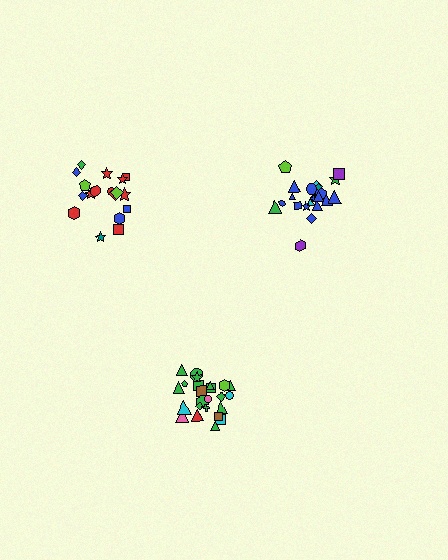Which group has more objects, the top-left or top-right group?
The top-right group.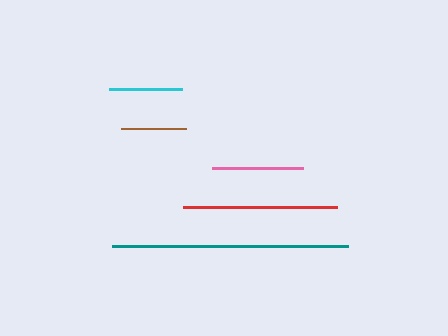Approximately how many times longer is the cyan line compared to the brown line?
The cyan line is approximately 1.1 times the length of the brown line.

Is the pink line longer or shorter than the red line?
The red line is longer than the pink line.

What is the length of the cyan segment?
The cyan segment is approximately 73 pixels long.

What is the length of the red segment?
The red segment is approximately 154 pixels long.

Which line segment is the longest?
The teal line is the longest at approximately 235 pixels.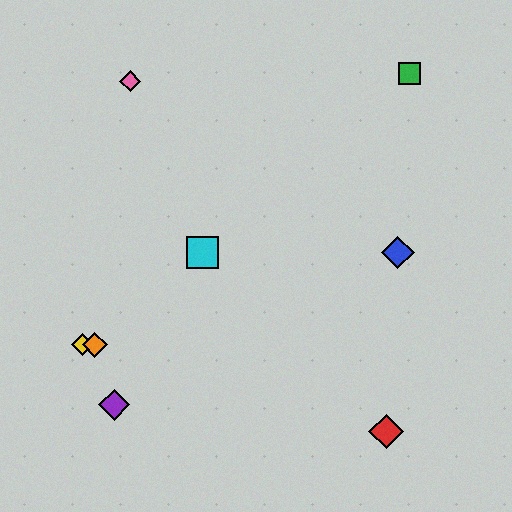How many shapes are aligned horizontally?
2 shapes (the yellow diamond, the orange diamond) are aligned horizontally.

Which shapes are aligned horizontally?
The yellow diamond, the orange diamond are aligned horizontally.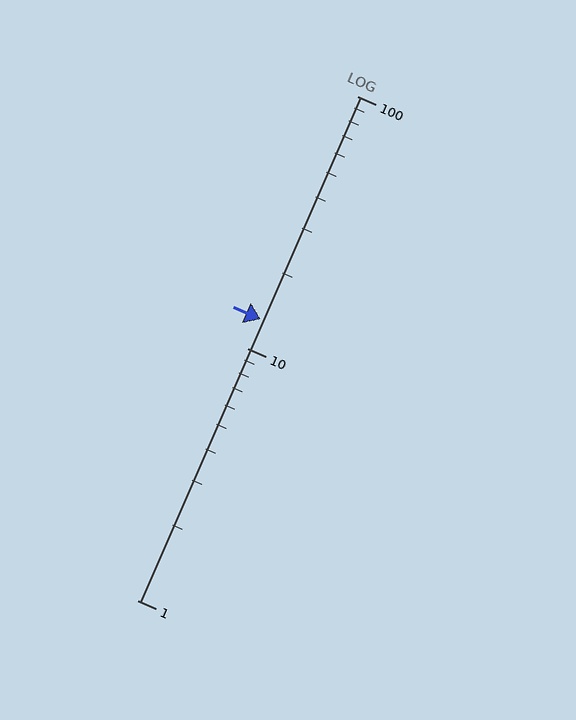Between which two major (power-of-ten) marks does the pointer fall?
The pointer is between 10 and 100.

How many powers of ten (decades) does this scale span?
The scale spans 2 decades, from 1 to 100.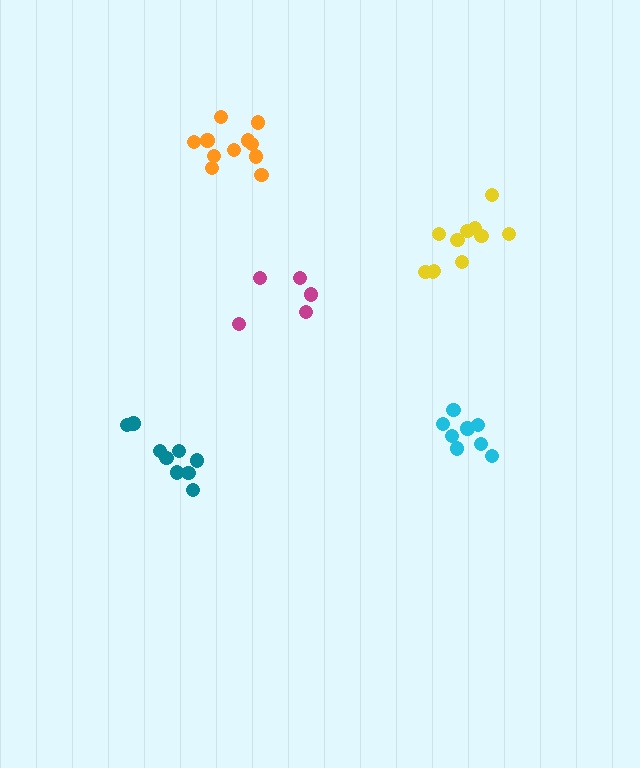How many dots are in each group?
Group 1: 8 dots, Group 2: 11 dots, Group 3: 11 dots, Group 4: 5 dots, Group 5: 9 dots (44 total).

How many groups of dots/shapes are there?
There are 5 groups.